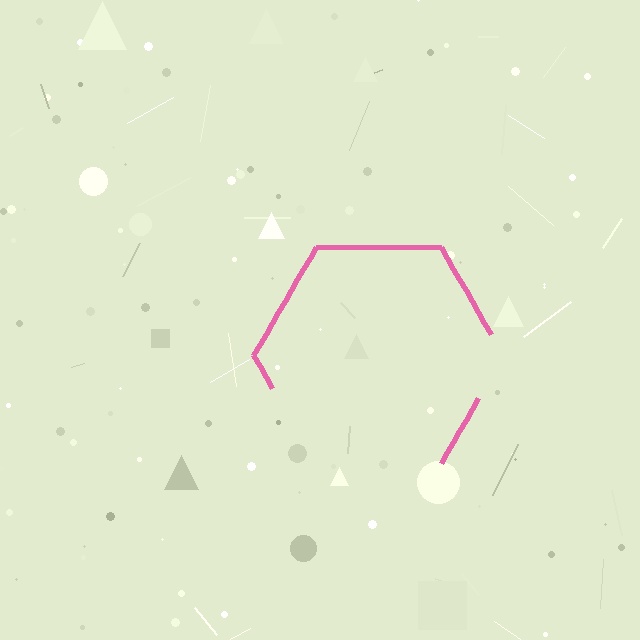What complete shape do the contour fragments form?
The contour fragments form a hexagon.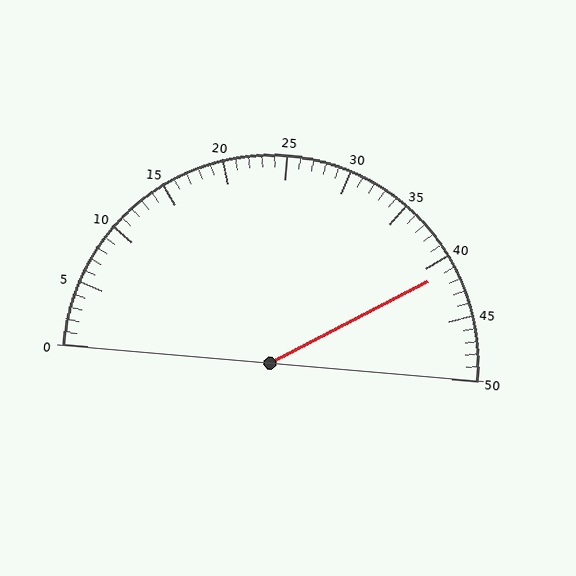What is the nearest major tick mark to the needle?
The nearest major tick mark is 40.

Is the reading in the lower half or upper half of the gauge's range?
The reading is in the upper half of the range (0 to 50).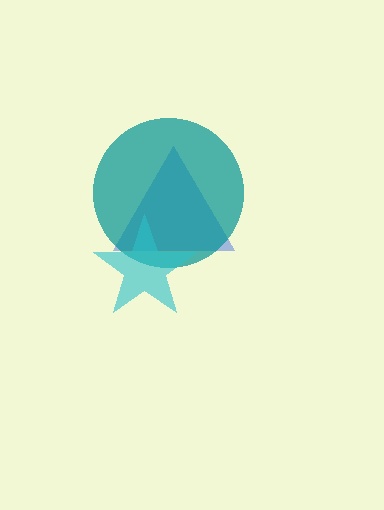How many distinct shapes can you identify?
There are 3 distinct shapes: a blue triangle, a teal circle, a cyan star.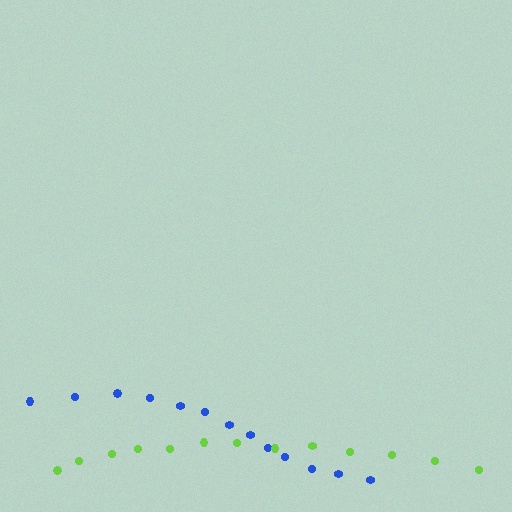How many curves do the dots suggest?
There are 2 distinct paths.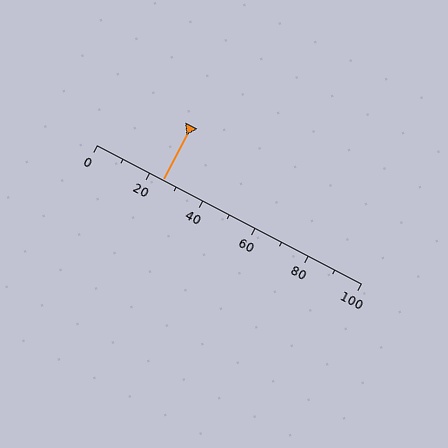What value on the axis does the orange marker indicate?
The marker indicates approximately 25.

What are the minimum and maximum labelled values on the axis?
The axis runs from 0 to 100.